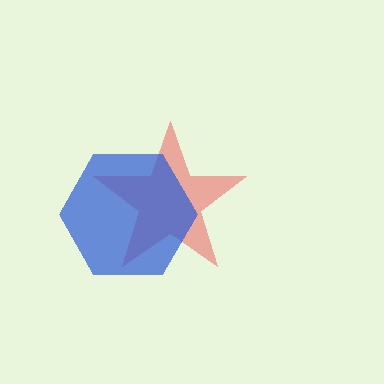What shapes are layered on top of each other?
The layered shapes are: a red star, a blue hexagon.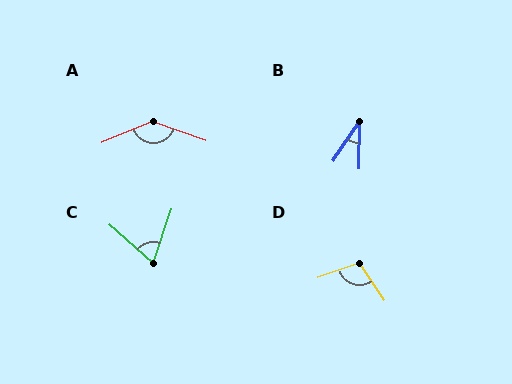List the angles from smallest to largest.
B (33°), C (67°), D (104°), A (138°).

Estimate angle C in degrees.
Approximately 67 degrees.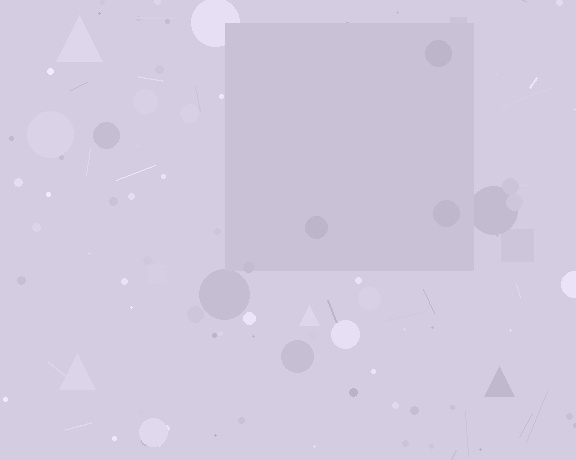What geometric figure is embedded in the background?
A square is embedded in the background.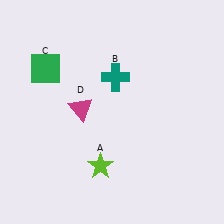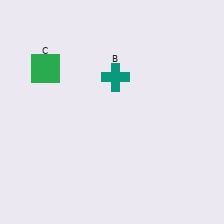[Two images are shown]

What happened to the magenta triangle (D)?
The magenta triangle (D) was removed in Image 2. It was in the top-left area of Image 1.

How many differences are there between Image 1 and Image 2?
There are 2 differences between the two images.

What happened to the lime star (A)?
The lime star (A) was removed in Image 2. It was in the bottom-left area of Image 1.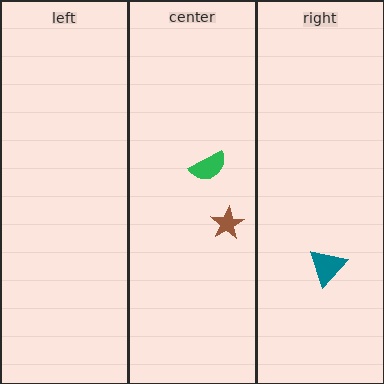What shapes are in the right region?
The teal triangle.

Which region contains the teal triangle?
The right region.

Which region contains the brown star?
The center region.